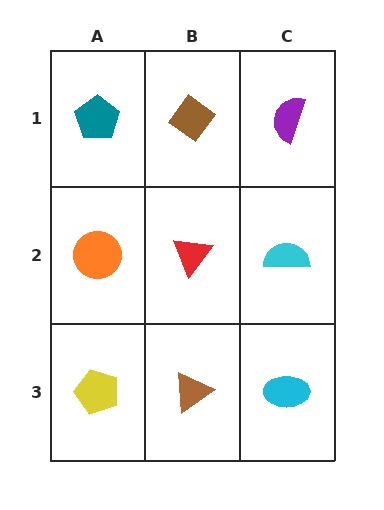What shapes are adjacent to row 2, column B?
A brown diamond (row 1, column B), a brown triangle (row 3, column B), an orange circle (row 2, column A), a cyan semicircle (row 2, column C).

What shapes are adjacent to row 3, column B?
A red triangle (row 2, column B), a yellow pentagon (row 3, column A), a cyan ellipse (row 3, column C).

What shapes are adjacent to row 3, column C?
A cyan semicircle (row 2, column C), a brown triangle (row 3, column B).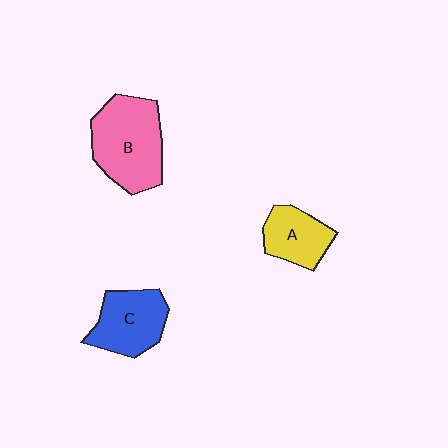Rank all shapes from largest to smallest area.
From largest to smallest: B (pink), C (blue), A (yellow).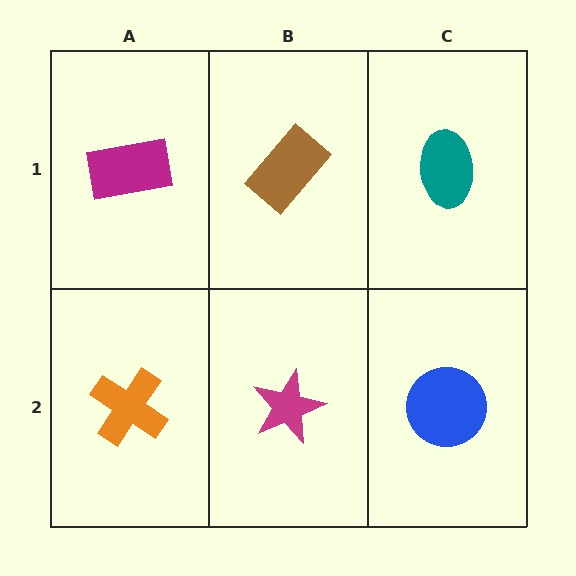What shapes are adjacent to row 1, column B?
A magenta star (row 2, column B), a magenta rectangle (row 1, column A), a teal ellipse (row 1, column C).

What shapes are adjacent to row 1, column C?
A blue circle (row 2, column C), a brown rectangle (row 1, column B).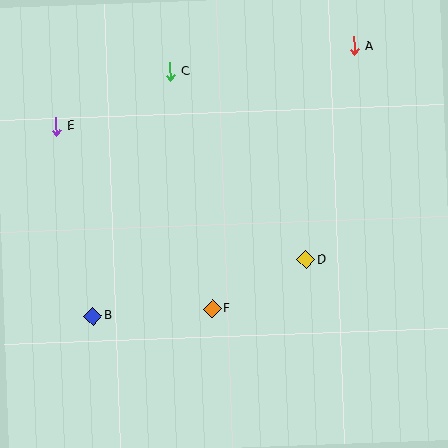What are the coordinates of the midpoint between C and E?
The midpoint between C and E is at (113, 99).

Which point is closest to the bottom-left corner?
Point B is closest to the bottom-left corner.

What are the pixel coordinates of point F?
Point F is at (212, 309).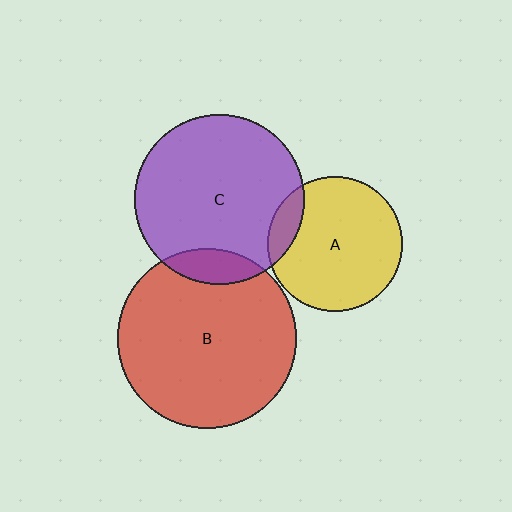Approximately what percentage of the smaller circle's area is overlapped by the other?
Approximately 10%.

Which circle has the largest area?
Circle B (red).